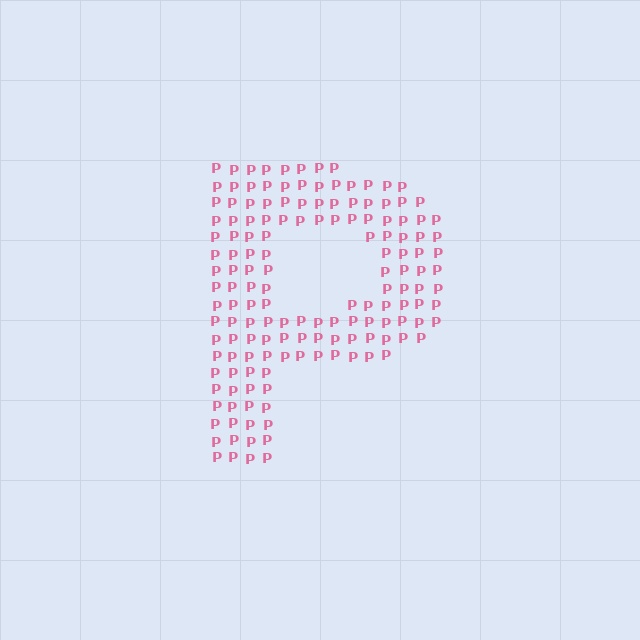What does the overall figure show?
The overall figure shows the letter P.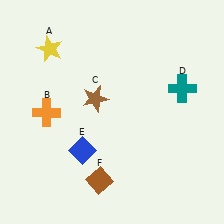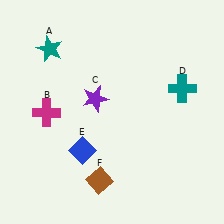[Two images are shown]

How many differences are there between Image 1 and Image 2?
There are 3 differences between the two images.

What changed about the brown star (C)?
In Image 1, C is brown. In Image 2, it changed to purple.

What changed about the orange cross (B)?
In Image 1, B is orange. In Image 2, it changed to magenta.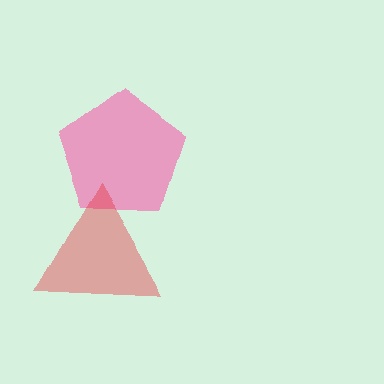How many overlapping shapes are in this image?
There are 2 overlapping shapes in the image.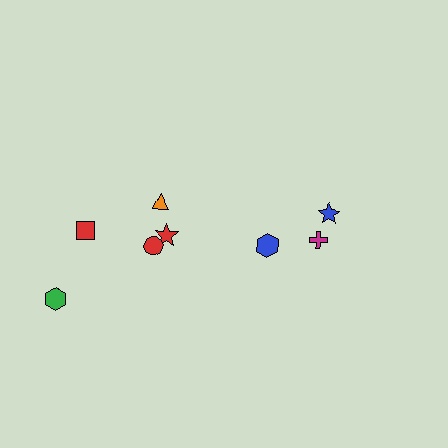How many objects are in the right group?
There are 3 objects.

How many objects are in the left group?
There are 5 objects.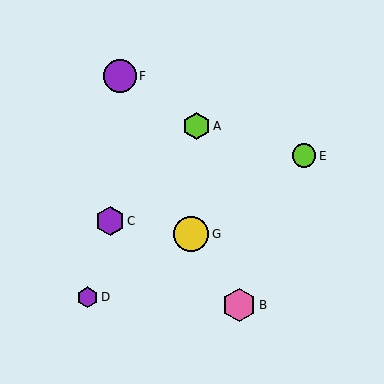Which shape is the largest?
The yellow circle (labeled G) is the largest.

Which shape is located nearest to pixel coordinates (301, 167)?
The lime circle (labeled E) at (304, 156) is nearest to that location.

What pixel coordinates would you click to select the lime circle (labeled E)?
Click at (304, 156) to select the lime circle E.